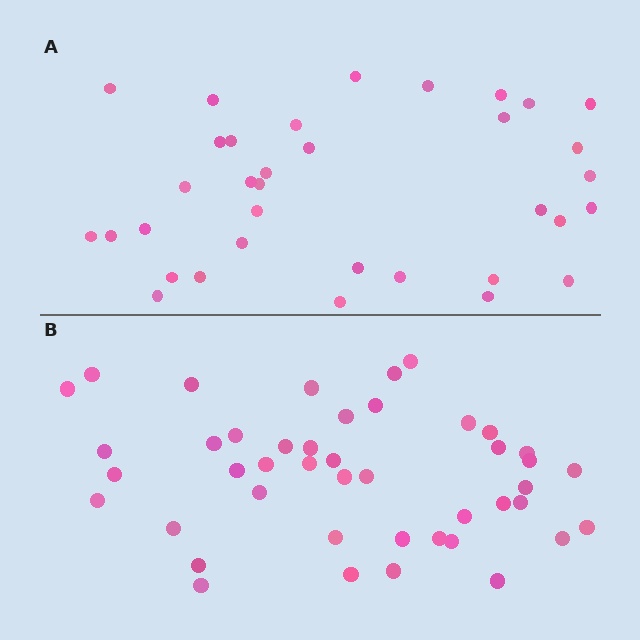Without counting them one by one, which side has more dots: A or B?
Region B (the bottom region) has more dots.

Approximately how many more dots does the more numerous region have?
Region B has roughly 8 or so more dots than region A.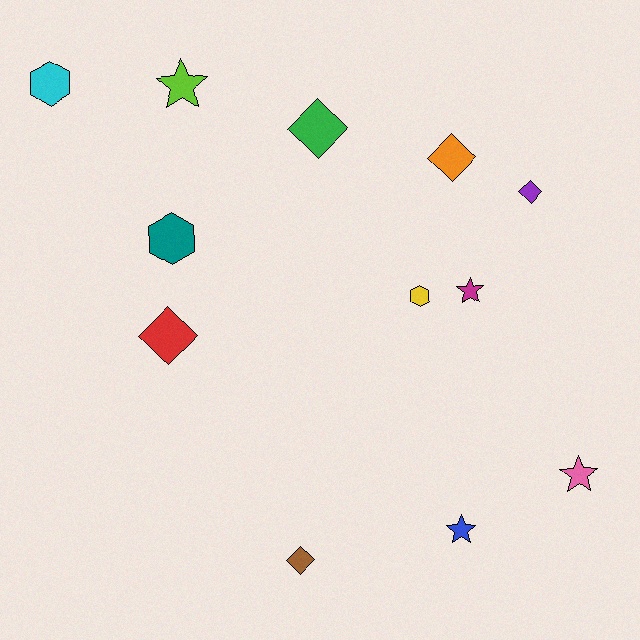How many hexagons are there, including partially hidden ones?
There are 3 hexagons.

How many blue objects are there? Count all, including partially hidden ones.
There is 1 blue object.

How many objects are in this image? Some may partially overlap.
There are 12 objects.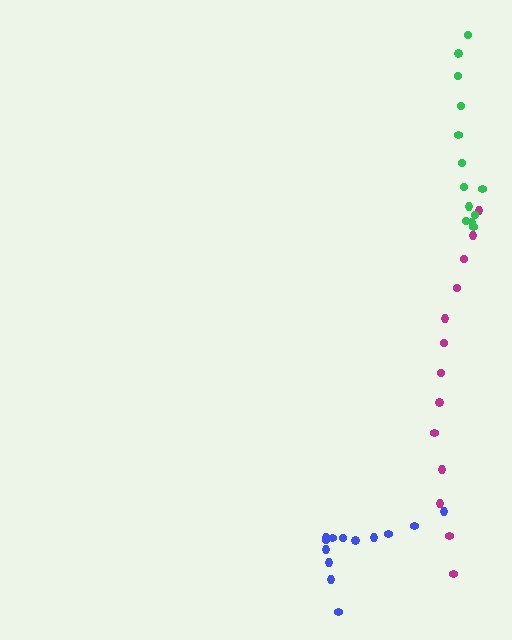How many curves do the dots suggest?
There are 3 distinct paths.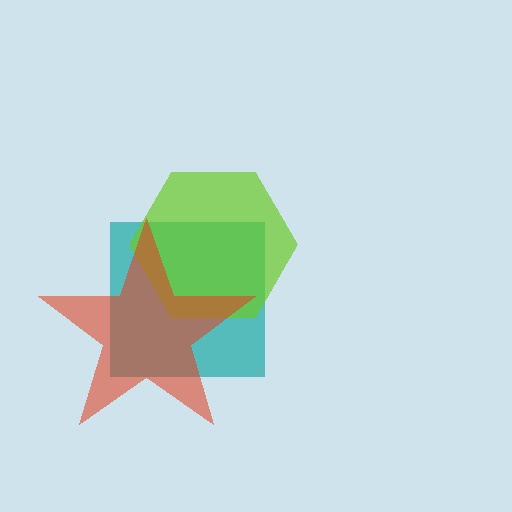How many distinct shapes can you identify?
There are 3 distinct shapes: a teal square, a lime hexagon, a red star.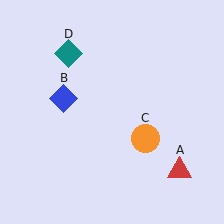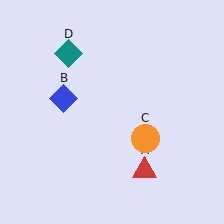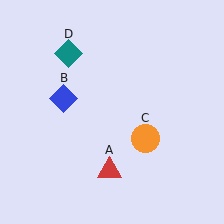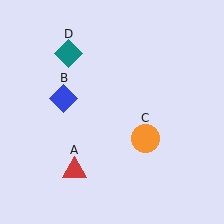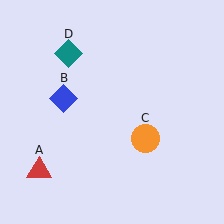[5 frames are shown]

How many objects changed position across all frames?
1 object changed position: red triangle (object A).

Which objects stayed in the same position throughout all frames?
Blue diamond (object B) and orange circle (object C) and teal diamond (object D) remained stationary.